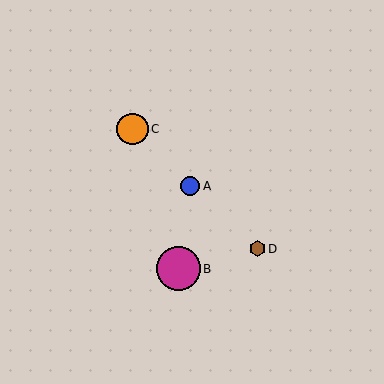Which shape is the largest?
The magenta circle (labeled B) is the largest.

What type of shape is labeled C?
Shape C is an orange circle.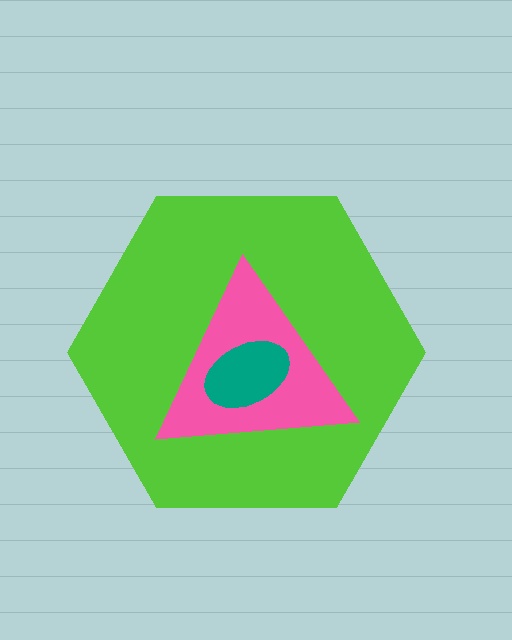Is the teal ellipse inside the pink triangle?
Yes.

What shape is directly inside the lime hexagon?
The pink triangle.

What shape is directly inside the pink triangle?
The teal ellipse.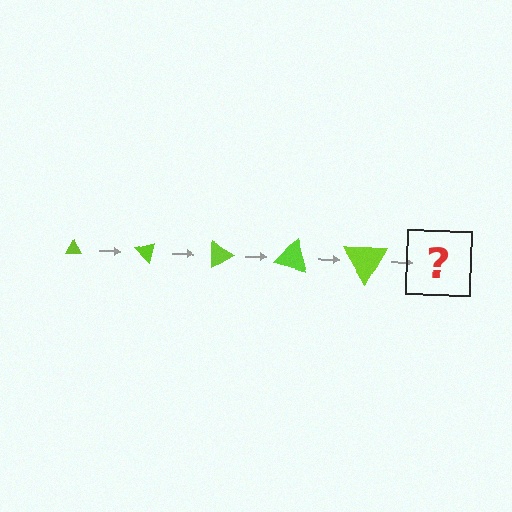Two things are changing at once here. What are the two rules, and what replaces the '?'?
The two rules are that the triangle grows larger each step and it rotates 45 degrees each step. The '?' should be a triangle, larger than the previous one and rotated 225 degrees from the start.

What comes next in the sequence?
The next element should be a triangle, larger than the previous one and rotated 225 degrees from the start.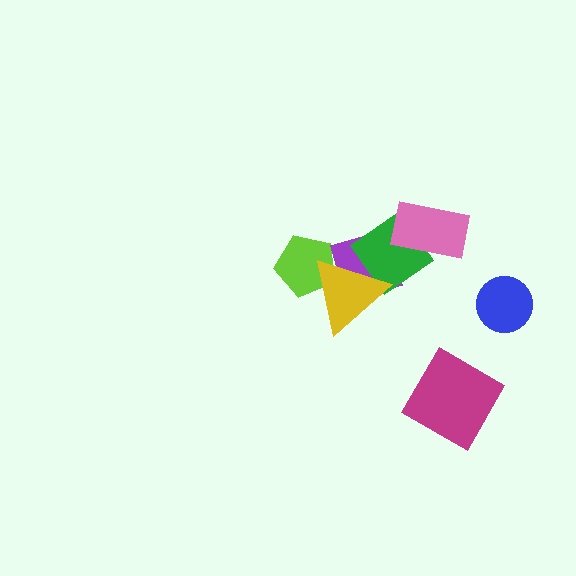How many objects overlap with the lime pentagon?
2 objects overlap with the lime pentagon.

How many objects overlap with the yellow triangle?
3 objects overlap with the yellow triangle.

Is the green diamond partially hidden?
Yes, it is partially covered by another shape.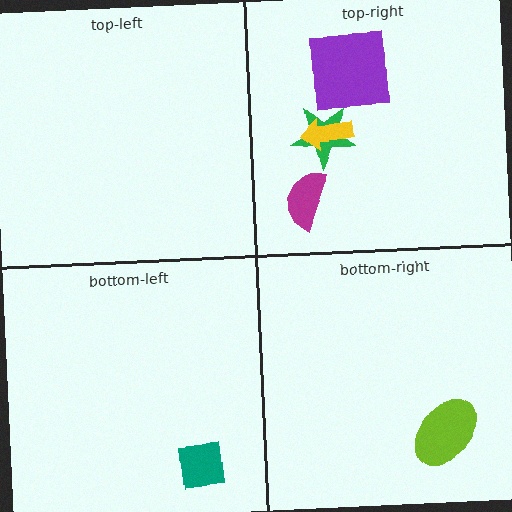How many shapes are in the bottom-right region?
1.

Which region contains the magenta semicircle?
The top-right region.